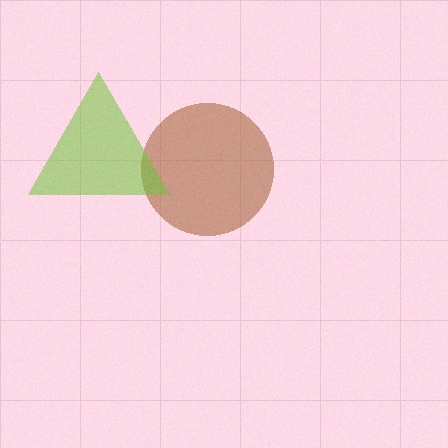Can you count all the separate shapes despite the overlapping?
Yes, there are 2 separate shapes.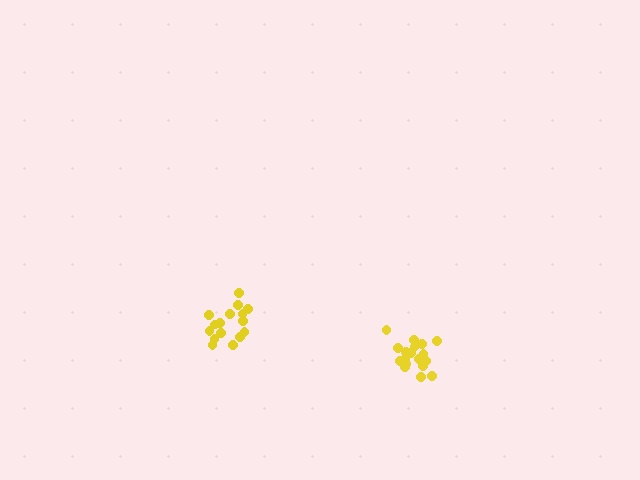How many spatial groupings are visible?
There are 2 spatial groupings.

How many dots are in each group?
Group 1: 16 dots, Group 2: 18 dots (34 total).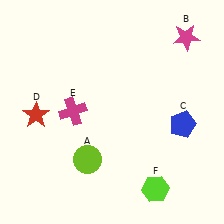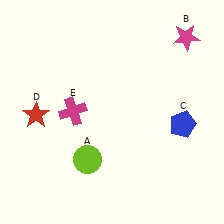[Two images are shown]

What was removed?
The lime hexagon (F) was removed in Image 2.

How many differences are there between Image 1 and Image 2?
There is 1 difference between the two images.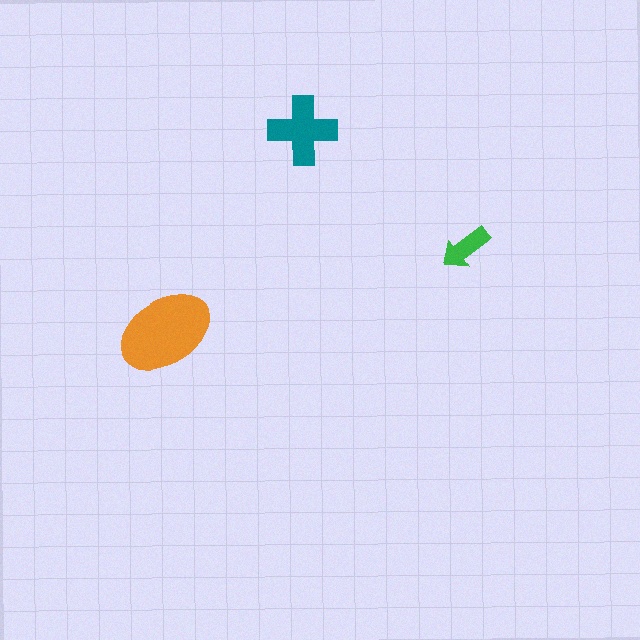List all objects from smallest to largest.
The green arrow, the teal cross, the orange ellipse.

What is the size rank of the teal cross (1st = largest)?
2nd.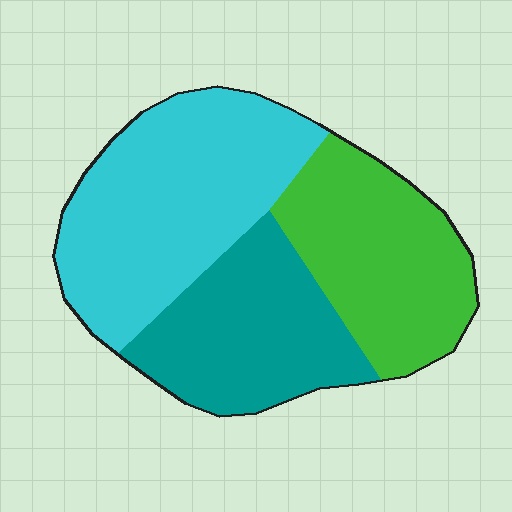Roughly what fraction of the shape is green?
Green takes up about one third (1/3) of the shape.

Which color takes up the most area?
Cyan, at roughly 40%.